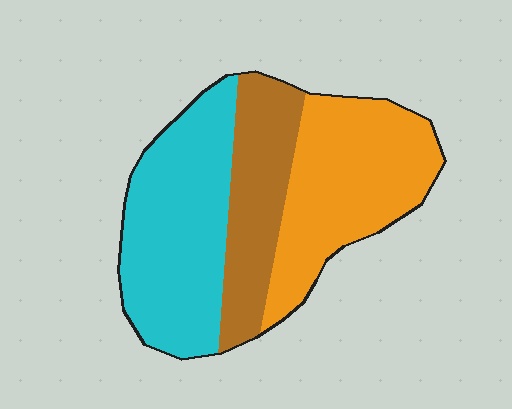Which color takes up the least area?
Brown, at roughly 25%.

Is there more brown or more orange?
Orange.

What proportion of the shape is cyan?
Cyan covers around 40% of the shape.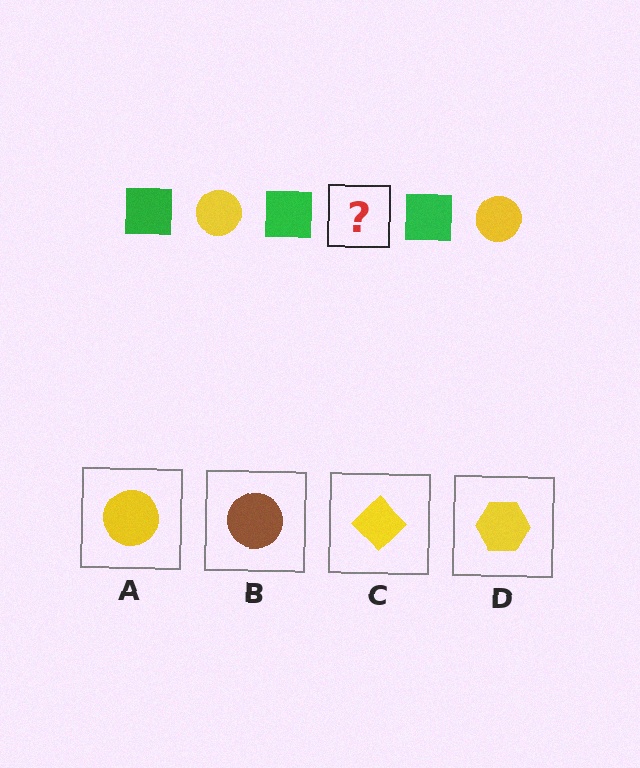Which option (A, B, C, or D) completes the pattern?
A.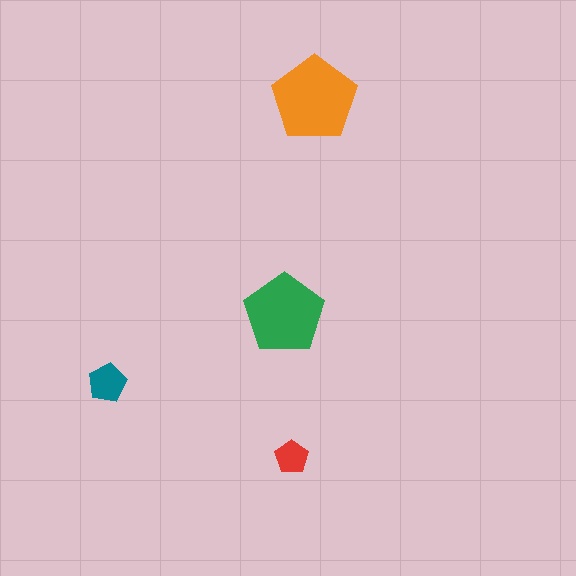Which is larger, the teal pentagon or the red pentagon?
The teal one.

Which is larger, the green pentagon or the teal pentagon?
The green one.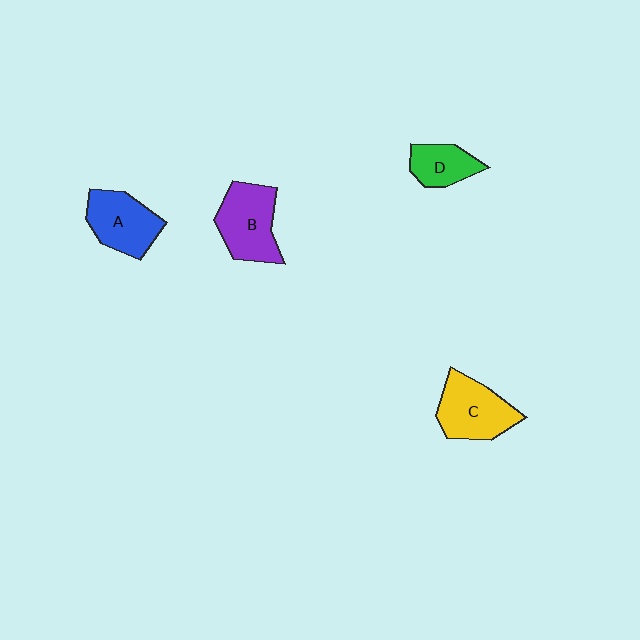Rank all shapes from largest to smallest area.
From largest to smallest: B (purple), C (yellow), A (blue), D (green).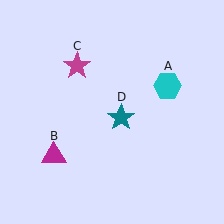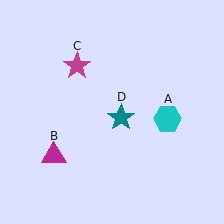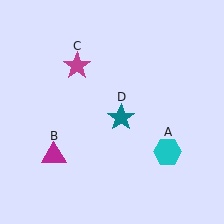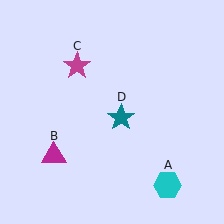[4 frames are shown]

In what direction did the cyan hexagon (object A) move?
The cyan hexagon (object A) moved down.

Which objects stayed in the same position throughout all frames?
Magenta triangle (object B) and magenta star (object C) and teal star (object D) remained stationary.